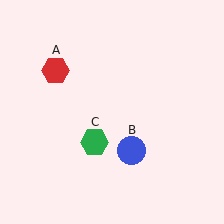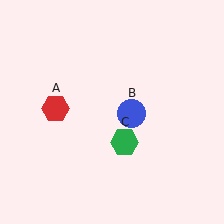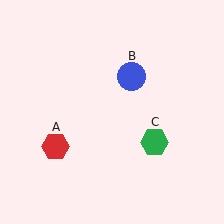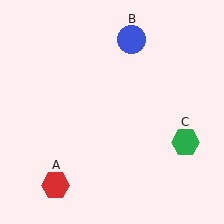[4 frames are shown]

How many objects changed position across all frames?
3 objects changed position: red hexagon (object A), blue circle (object B), green hexagon (object C).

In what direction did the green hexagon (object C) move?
The green hexagon (object C) moved right.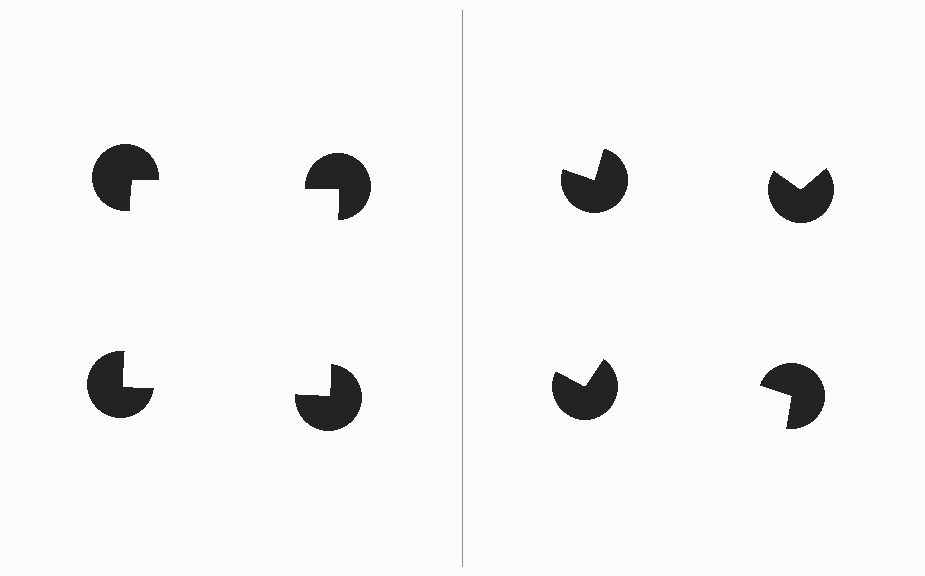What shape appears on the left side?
An illusory square.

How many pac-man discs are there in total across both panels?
8 — 4 on each side.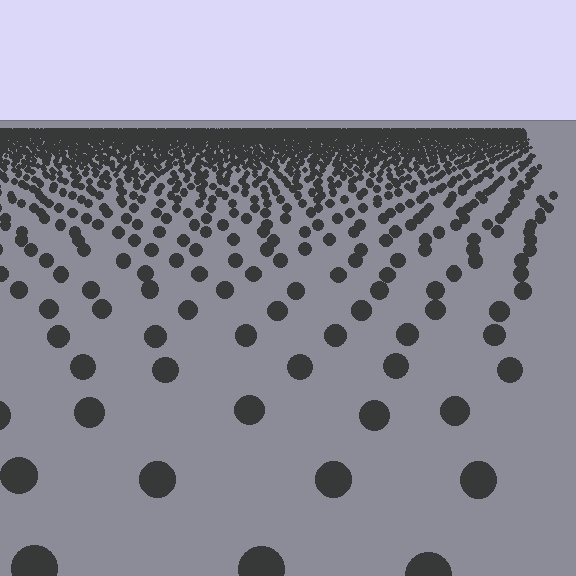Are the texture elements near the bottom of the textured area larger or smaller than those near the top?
Larger. Near the bottom, elements are closer to the viewer and appear at a bigger on-screen size.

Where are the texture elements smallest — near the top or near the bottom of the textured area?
Near the top.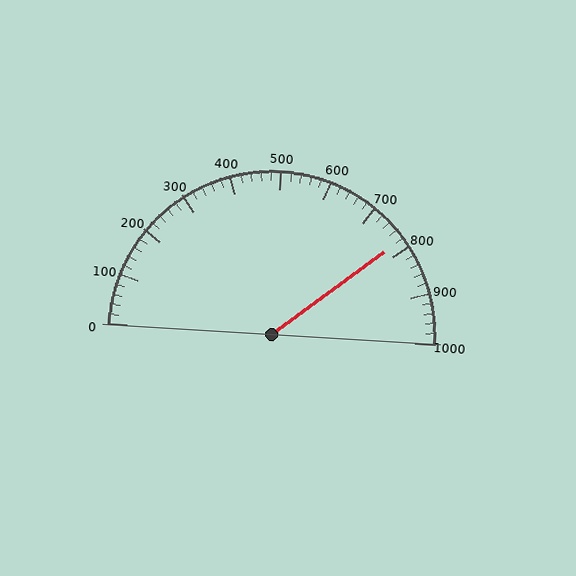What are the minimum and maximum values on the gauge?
The gauge ranges from 0 to 1000.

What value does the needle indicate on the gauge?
The needle indicates approximately 780.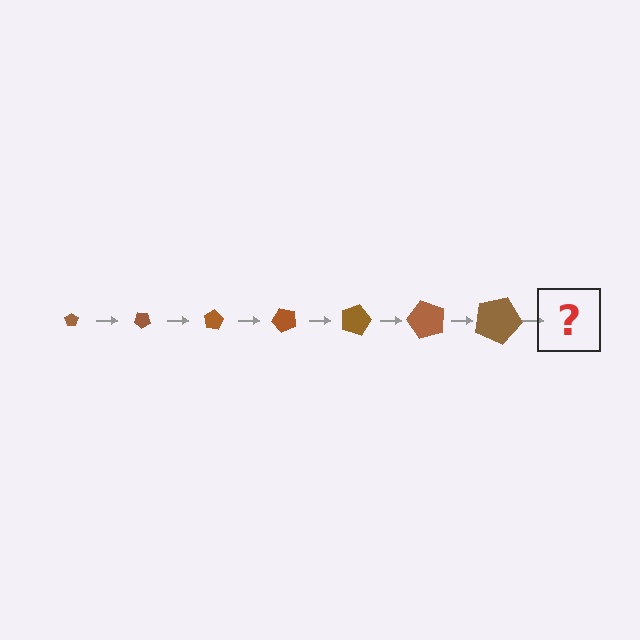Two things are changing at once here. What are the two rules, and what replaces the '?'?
The two rules are that the pentagon grows larger each step and it rotates 40 degrees each step. The '?' should be a pentagon, larger than the previous one and rotated 280 degrees from the start.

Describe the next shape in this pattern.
It should be a pentagon, larger than the previous one and rotated 280 degrees from the start.